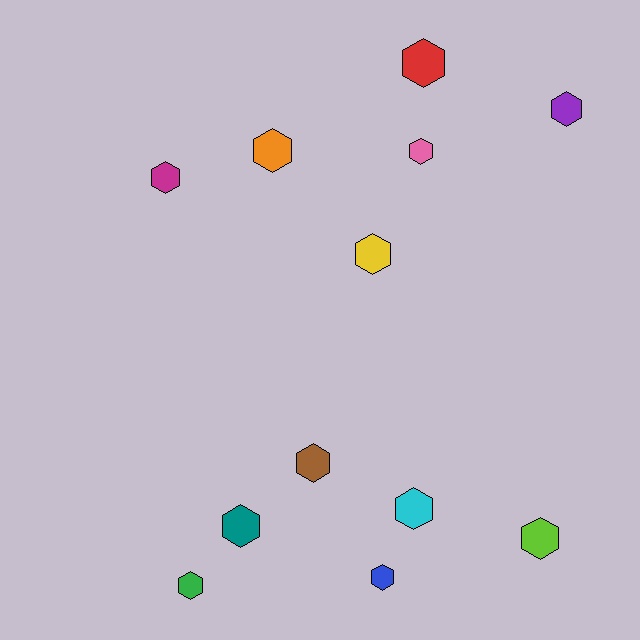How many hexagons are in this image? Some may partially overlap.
There are 12 hexagons.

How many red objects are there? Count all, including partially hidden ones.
There is 1 red object.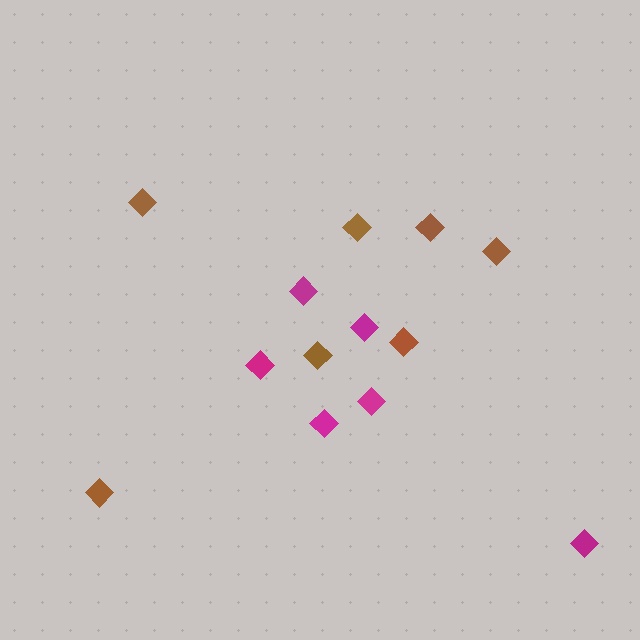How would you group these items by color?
There are 2 groups: one group of magenta diamonds (6) and one group of brown diamonds (7).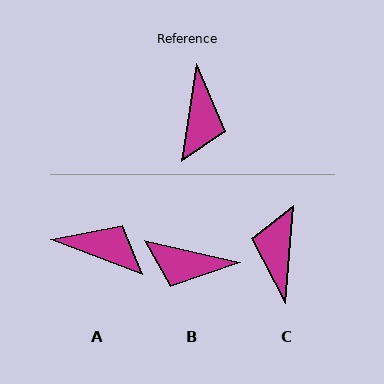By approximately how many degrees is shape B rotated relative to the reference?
Approximately 94 degrees clockwise.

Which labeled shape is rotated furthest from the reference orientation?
C, about 176 degrees away.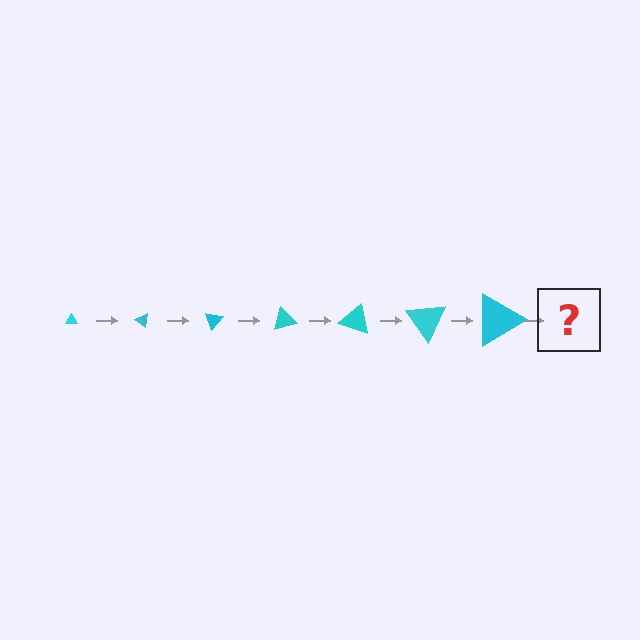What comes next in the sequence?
The next element should be a triangle, larger than the previous one and rotated 245 degrees from the start.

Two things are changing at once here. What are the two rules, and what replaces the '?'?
The two rules are that the triangle grows larger each step and it rotates 35 degrees each step. The '?' should be a triangle, larger than the previous one and rotated 245 degrees from the start.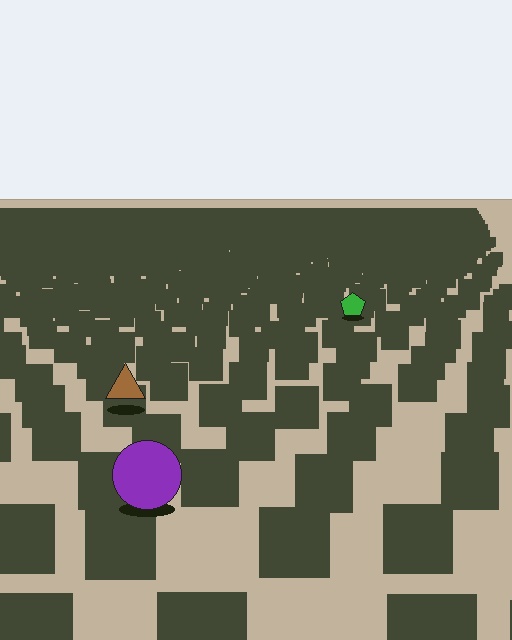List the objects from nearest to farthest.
From nearest to farthest: the purple circle, the brown triangle, the green pentagon.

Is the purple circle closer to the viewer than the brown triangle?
Yes. The purple circle is closer — you can tell from the texture gradient: the ground texture is coarser near it.